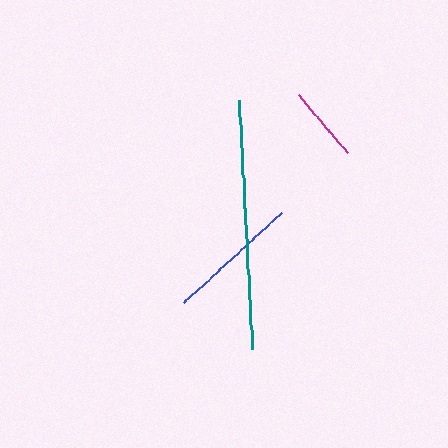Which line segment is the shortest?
The magenta line is the shortest at approximately 75 pixels.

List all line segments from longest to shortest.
From longest to shortest: teal, blue, magenta.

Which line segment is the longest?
The teal line is the longest at approximately 249 pixels.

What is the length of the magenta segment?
The magenta segment is approximately 75 pixels long.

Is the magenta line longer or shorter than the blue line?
The blue line is longer than the magenta line.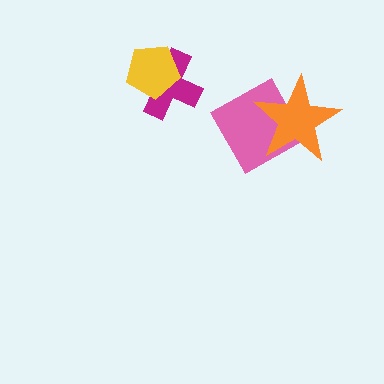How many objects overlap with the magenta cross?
1 object overlaps with the magenta cross.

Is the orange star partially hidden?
No, no other shape covers it.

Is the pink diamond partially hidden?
Yes, it is partially covered by another shape.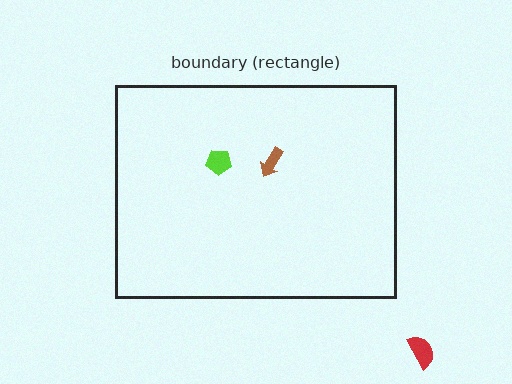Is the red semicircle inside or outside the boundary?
Outside.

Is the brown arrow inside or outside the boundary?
Inside.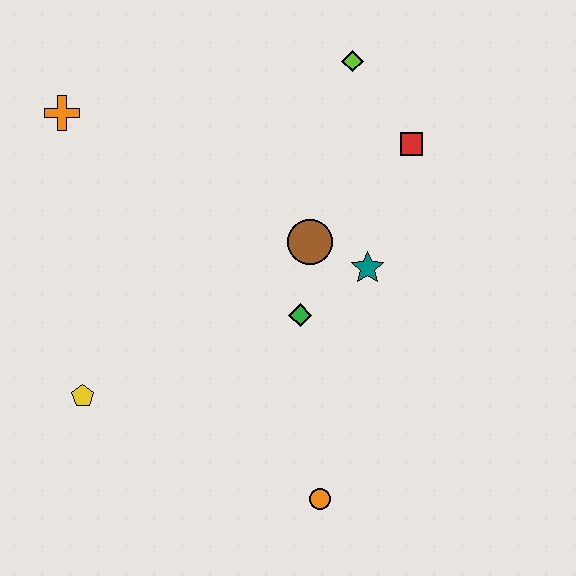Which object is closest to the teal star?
The brown circle is closest to the teal star.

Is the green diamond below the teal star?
Yes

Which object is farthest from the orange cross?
The orange circle is farthest from the orange cross.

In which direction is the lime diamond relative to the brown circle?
The lime diamond is above the brown circle.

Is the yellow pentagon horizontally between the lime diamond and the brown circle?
No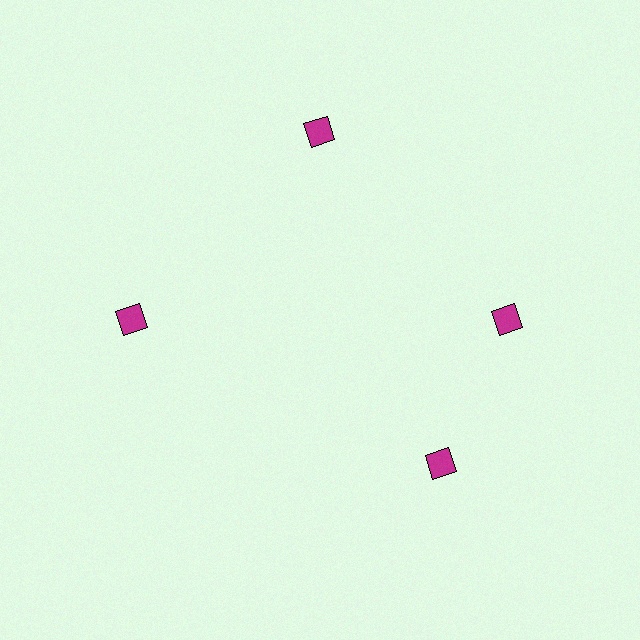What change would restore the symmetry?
The symmetry would be restored by rotating it back into even spacing with its neighbors so that all 4 diamonds sit at equal angles and equal distance from the center.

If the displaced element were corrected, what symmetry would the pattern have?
It would have 4-fold rotational symmetry — the pattern would map onto itself every 90 degrees.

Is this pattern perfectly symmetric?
No. The 4 magenta diamonds are arranged in a ring, but one element near the 6 o'clock position is rotated out of alignment along the ring, breaking the 4-fold rotational symmetry.